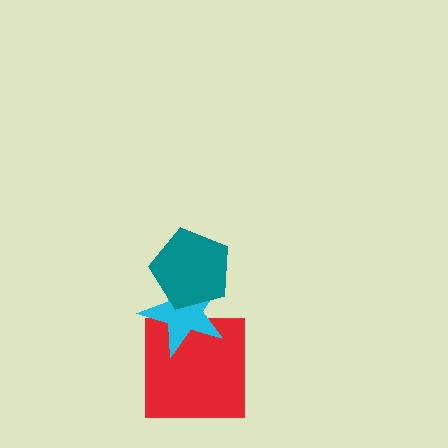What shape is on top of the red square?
The cyan star is on top of the red square.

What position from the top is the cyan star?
The cyan star is 2nd from the top.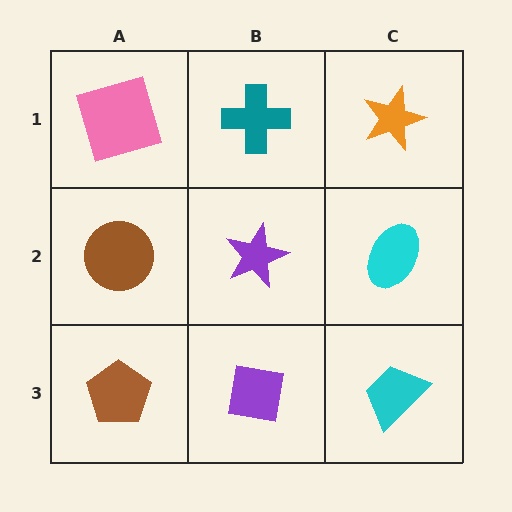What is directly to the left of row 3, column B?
A brown pentagon.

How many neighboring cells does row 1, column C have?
2.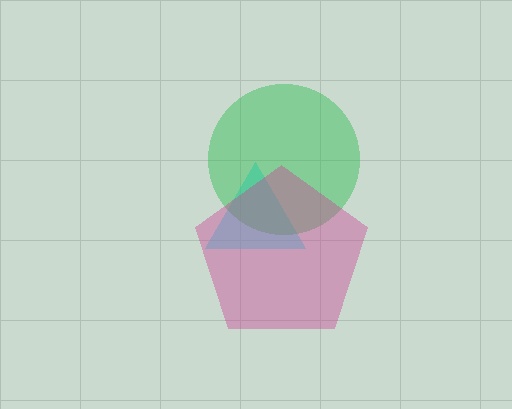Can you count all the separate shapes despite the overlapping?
Yes, there are 3 separate shapes.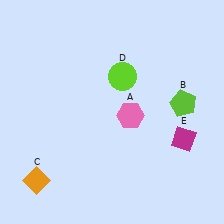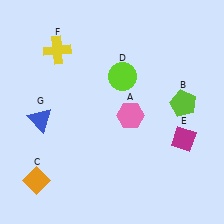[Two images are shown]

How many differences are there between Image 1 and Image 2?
There are 2 differences between the two images.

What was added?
A yellow cross (F), a blue triangle (G) were added in Image 2.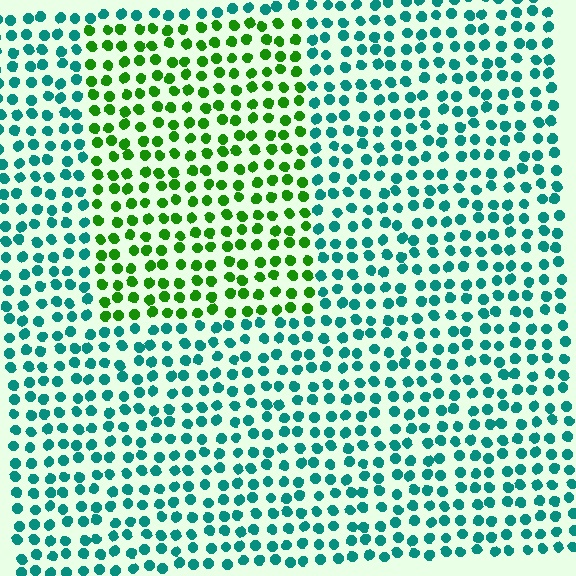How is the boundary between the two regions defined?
The boundary is defined purely by a slight shift in hue (about 60 degrees). Spacing, size, and orientation are identical on both sides.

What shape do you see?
I see a rectangle.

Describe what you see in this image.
The image is filled with small teal elements in a uniform arrangement. A rectangle-shaped region is visible where the elements are tinted to a slightly different hue, forming a subtle color boundary.